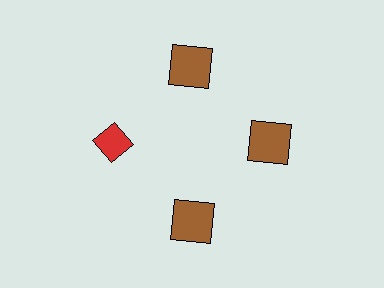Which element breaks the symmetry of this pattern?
The red diamond at roughly the 9 o'clock position breaks the symmetry. All other shapes are brown squares.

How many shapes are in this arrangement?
There are 4 shapes arranged in a ring pattern.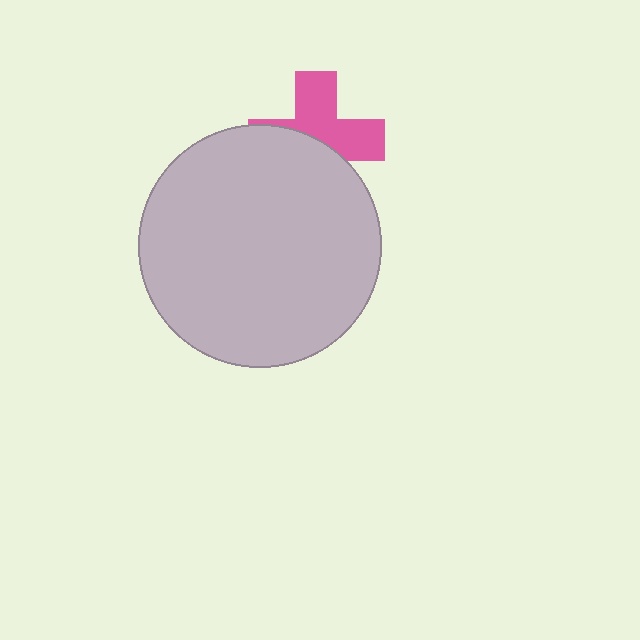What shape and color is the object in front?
The object in front is a light gray circle.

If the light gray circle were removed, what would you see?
You would see the complete pink cross.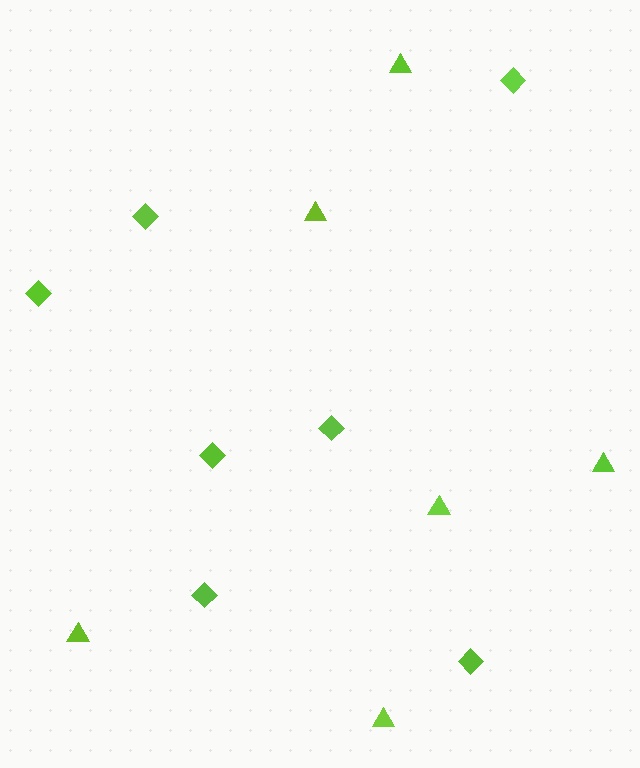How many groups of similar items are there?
There are 2 groups: one group of diamonds (7) and one group of triangles (6).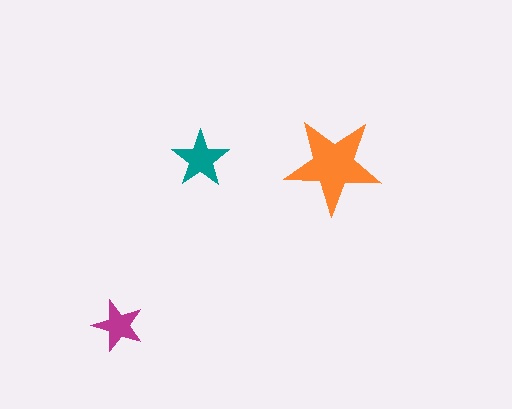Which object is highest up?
The teal star is topmost.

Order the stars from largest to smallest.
the orange one, the teal one, the magenta one.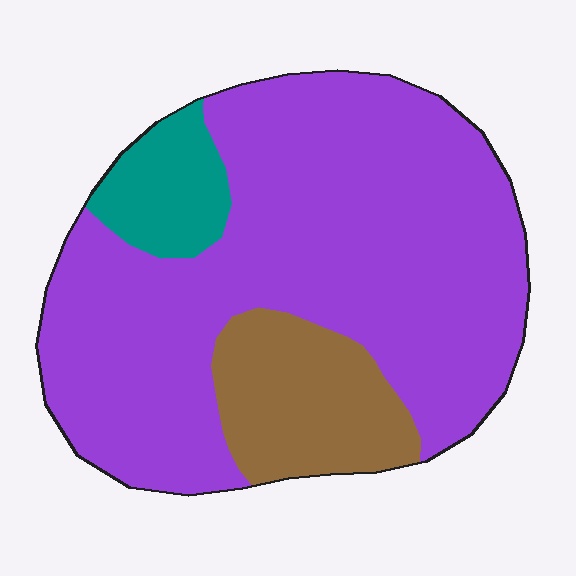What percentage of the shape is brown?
Brown takes up about one sixth (1/6) of the shape.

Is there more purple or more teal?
Purple.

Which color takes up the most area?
Purple, at roughly 75%.